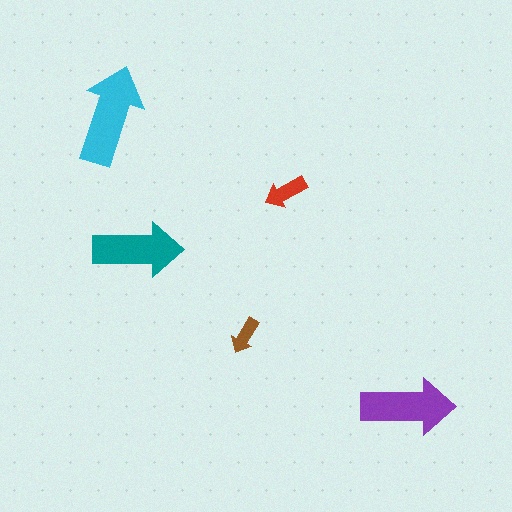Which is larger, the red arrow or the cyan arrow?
The cyan one.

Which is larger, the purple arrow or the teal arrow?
The purple one.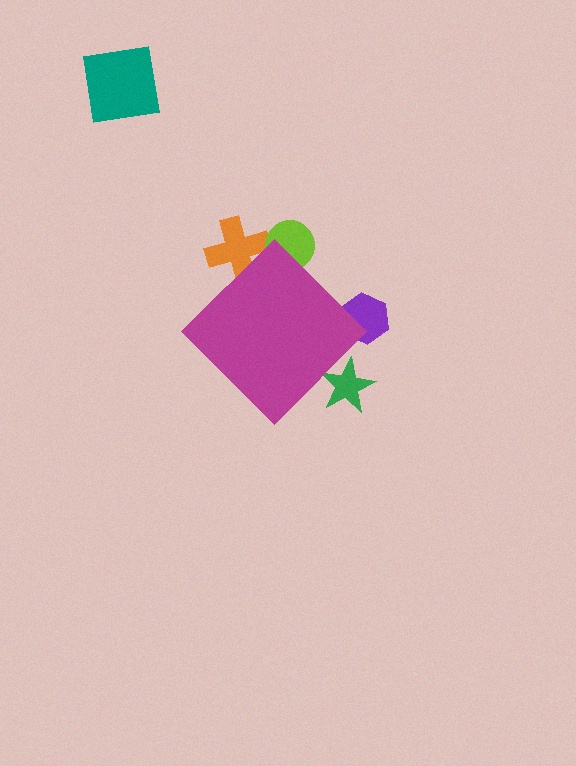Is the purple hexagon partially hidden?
Yes, the purple hexagon is partially hidden behind the magenta diamond.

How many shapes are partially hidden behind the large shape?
4 shapes are partially hidden.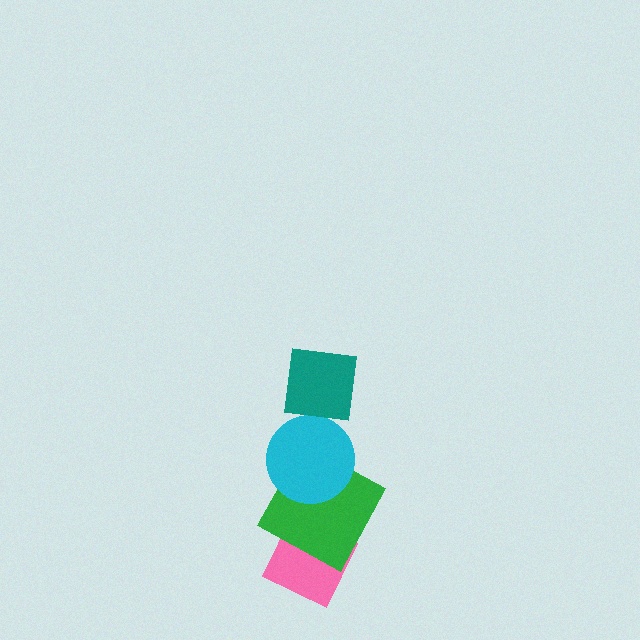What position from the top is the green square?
The green square is 3rd from the top.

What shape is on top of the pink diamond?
The green square is on top of the pink diamond.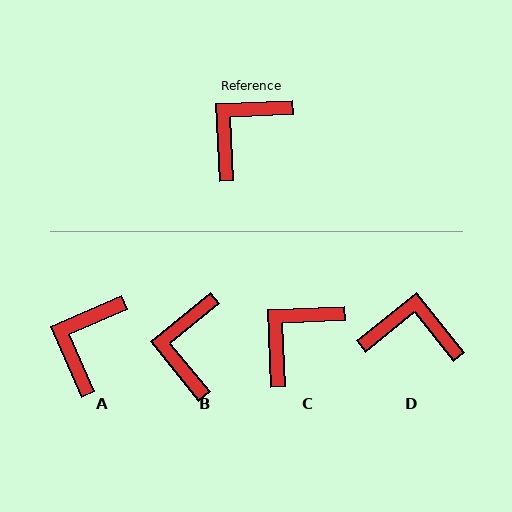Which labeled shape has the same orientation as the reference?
C.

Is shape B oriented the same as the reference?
No, it is off by about 37 degrees.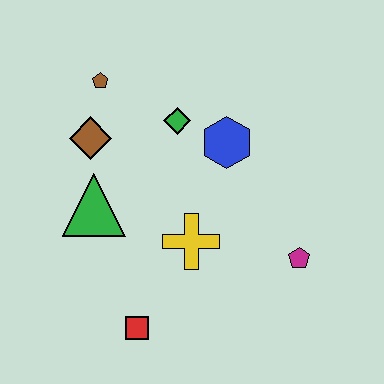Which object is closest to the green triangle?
The brown diamond is closest to the green triangle.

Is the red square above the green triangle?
No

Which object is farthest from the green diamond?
The red square is farthest from the green diamond.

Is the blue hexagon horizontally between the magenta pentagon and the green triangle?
Yes